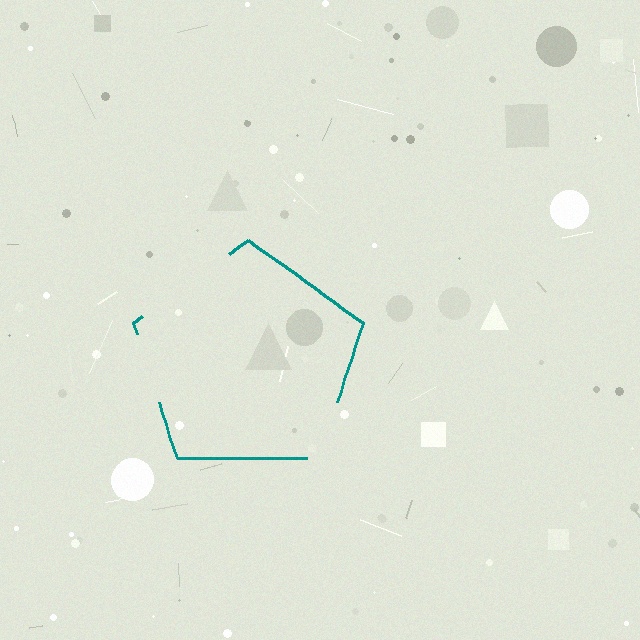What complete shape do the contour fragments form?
The contour fragments form a pentagon.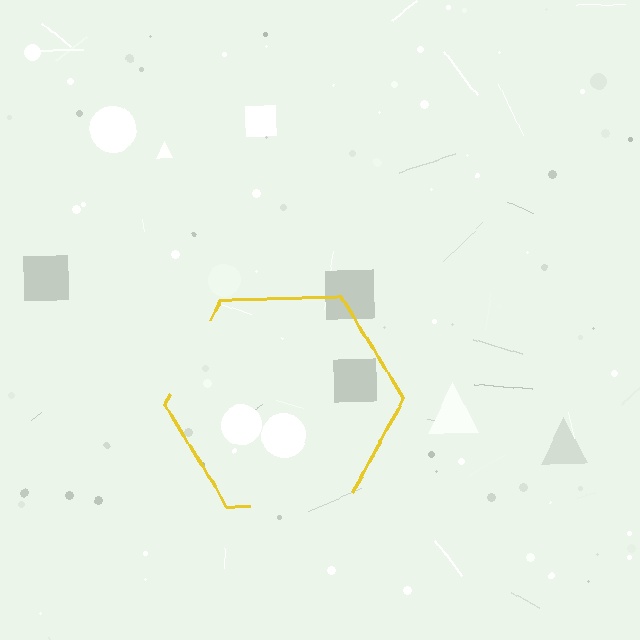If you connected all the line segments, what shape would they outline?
They would outline a hexagon.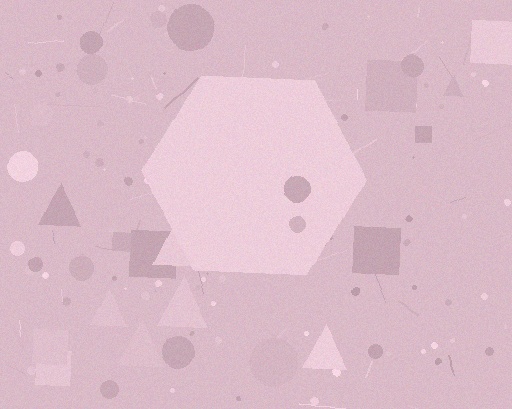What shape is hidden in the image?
A hexagon is hidden in the image.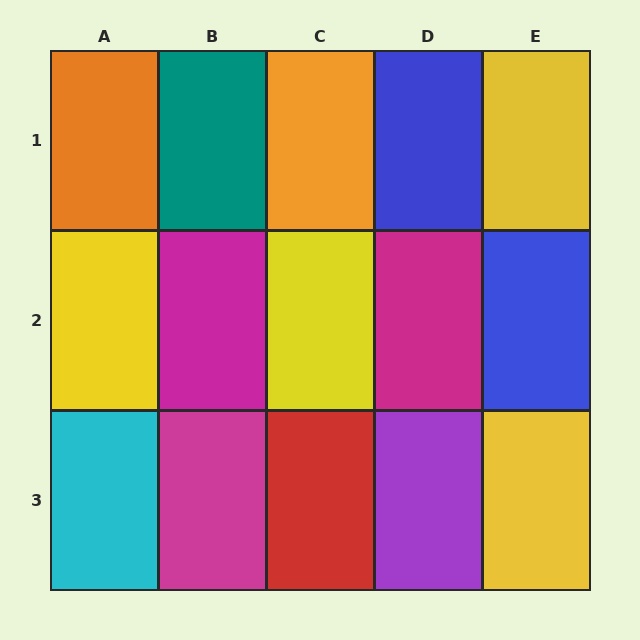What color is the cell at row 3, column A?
Cyan.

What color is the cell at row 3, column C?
Red.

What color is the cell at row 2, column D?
Magenta.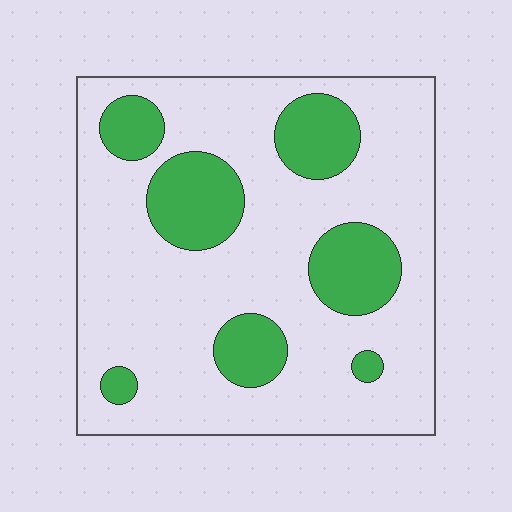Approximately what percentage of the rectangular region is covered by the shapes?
Approximately 25%.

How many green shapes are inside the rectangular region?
7.